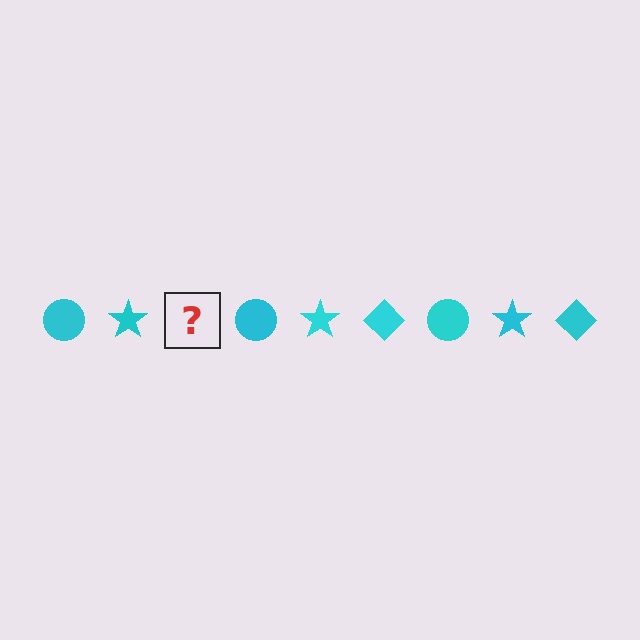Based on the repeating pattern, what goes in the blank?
The blank should be a cyan diamond.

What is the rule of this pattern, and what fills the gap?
The rule is that the pattern cycles through circle, star, diamond shapes in cyan. The gap should be filled with a cyan diamond.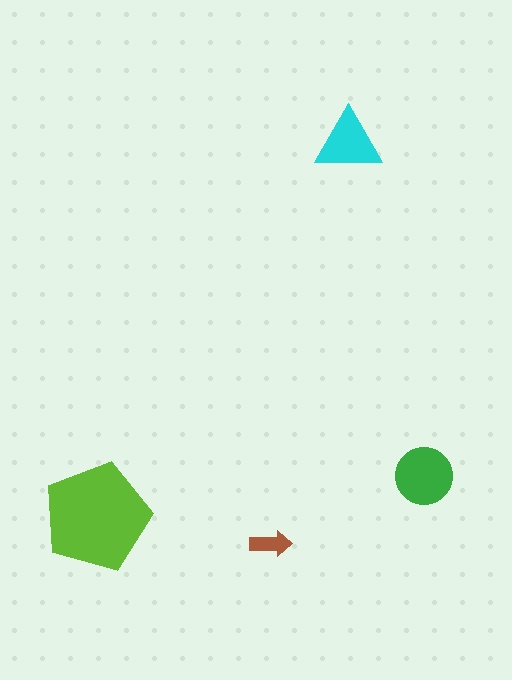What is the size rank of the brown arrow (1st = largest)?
4th.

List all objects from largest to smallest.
The lime pentagon, the green circle, the cyan triangle, the brown arrow.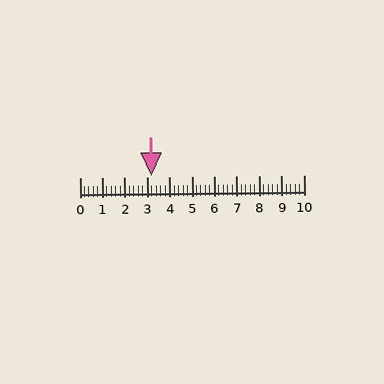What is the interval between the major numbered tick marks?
The major tick marks are spaced 1 units apart.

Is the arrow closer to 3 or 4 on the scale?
The arrow is closer to 3.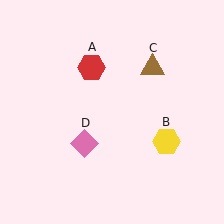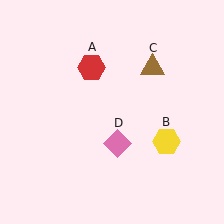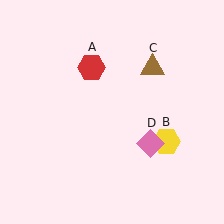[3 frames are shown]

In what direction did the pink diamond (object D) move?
The pink diamond (object D) moved right.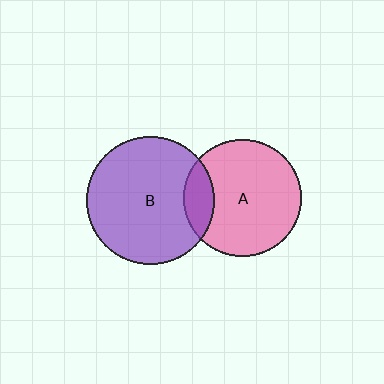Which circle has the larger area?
Circle B (purple).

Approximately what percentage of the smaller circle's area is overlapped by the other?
Approximately 15%.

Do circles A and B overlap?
Yes.